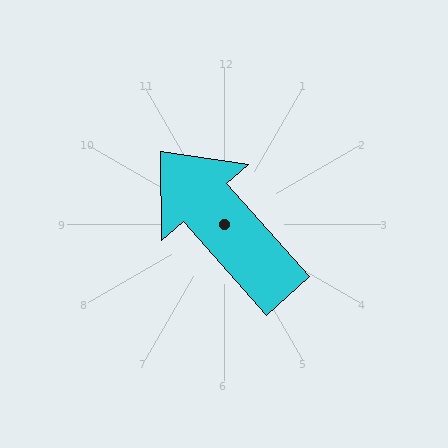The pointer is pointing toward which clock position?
Roughly 11 o'clock.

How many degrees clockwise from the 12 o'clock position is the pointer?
Approximately 318 degrees.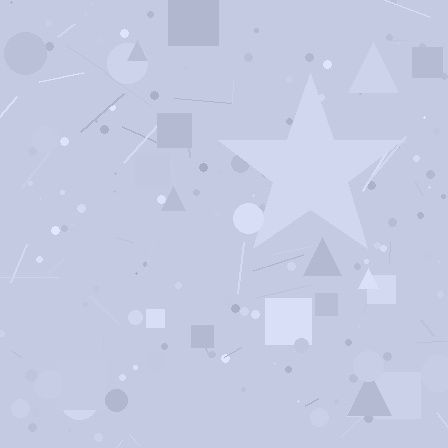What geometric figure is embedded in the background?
A star is embedded in the background.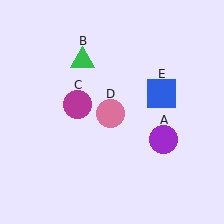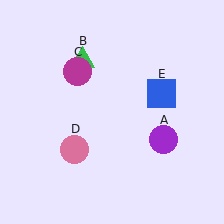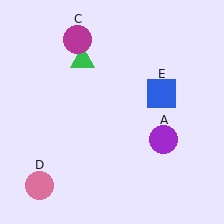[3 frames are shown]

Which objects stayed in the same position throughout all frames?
Purple circle (object A) and green triangle (object B) and blue square (object E) remained stationary.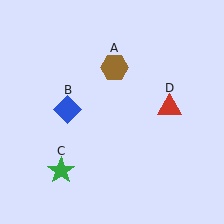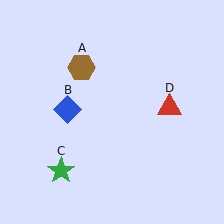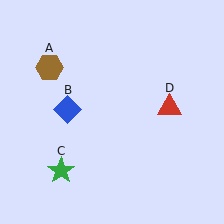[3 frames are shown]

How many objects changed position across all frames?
1 object changed position: brown hexagon (object A).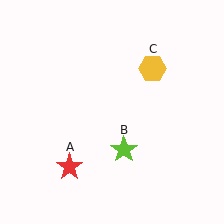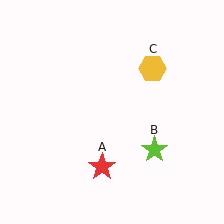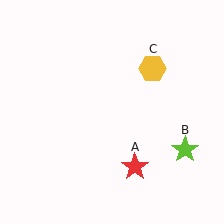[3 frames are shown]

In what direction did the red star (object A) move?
The red star (object A) moved right.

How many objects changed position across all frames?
2 objects changed position: red star (object A), lime star (object B).